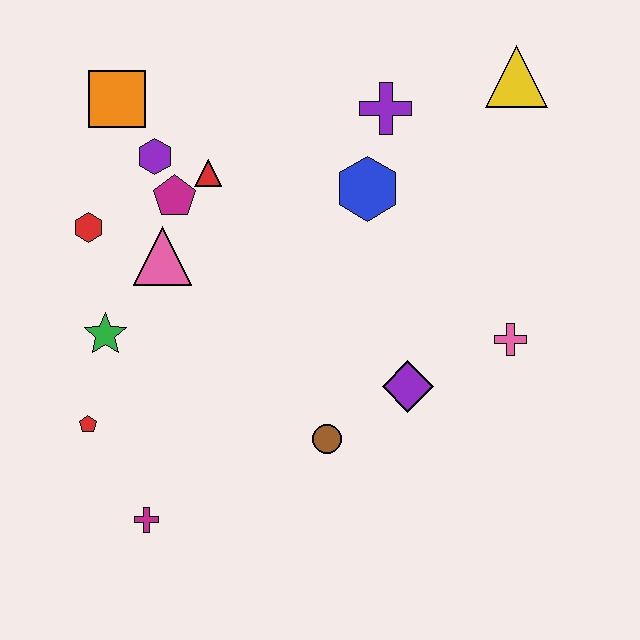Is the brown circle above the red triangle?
No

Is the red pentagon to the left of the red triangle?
Yes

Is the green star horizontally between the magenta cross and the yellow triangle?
No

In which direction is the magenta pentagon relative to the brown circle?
The magenta pentagon is above the brown circle.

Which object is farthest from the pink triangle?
The yellow triangle is farthest from the pink triangle.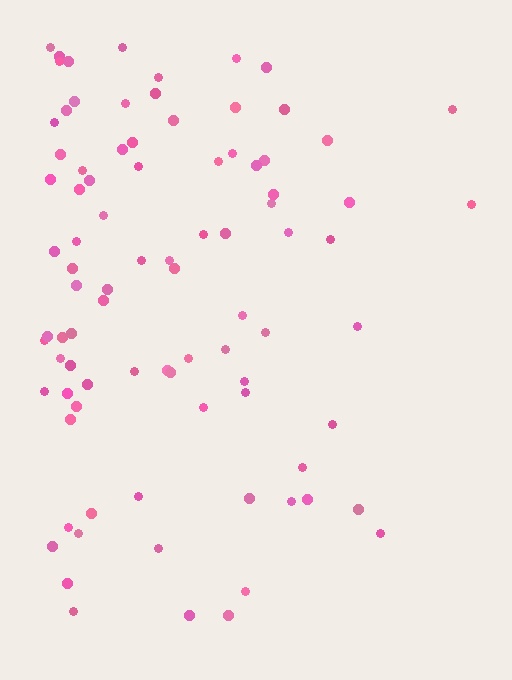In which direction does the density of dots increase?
From right to left, with the left side densest.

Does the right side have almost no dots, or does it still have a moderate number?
Still a moderate number, just noticeably fewer than the left.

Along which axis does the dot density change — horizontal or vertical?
Horizontal.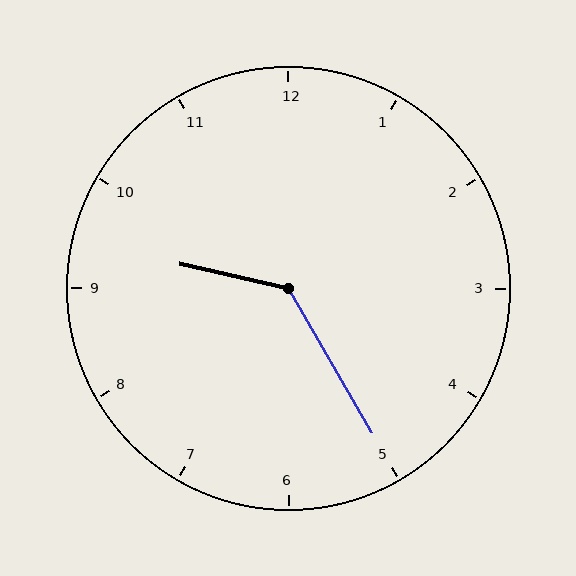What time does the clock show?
9:25.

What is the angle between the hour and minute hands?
Approximately 132 degrees.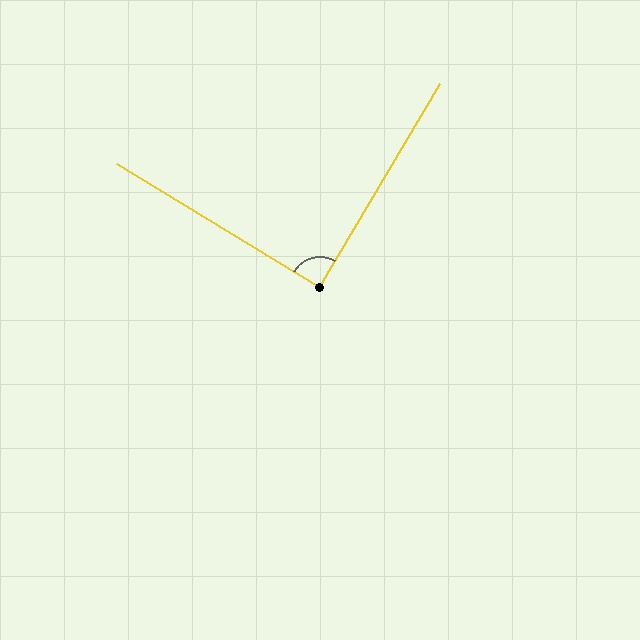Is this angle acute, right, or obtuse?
It is approximately a right angle.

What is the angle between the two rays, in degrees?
Approximately 89 degrees.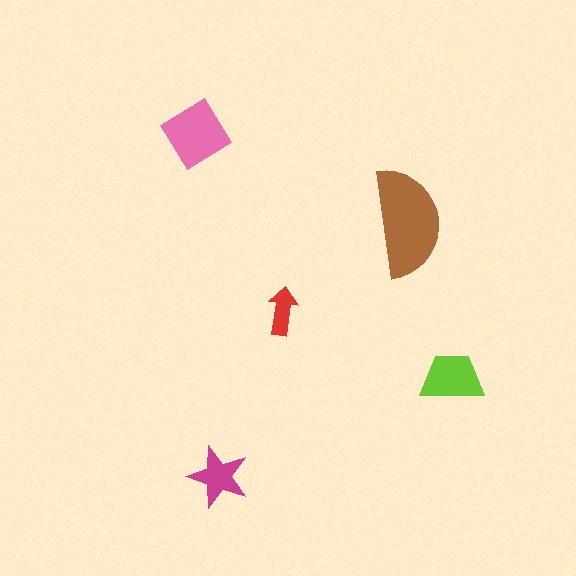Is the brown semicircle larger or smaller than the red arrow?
Larger.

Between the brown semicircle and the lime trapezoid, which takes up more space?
The brown semicircle.